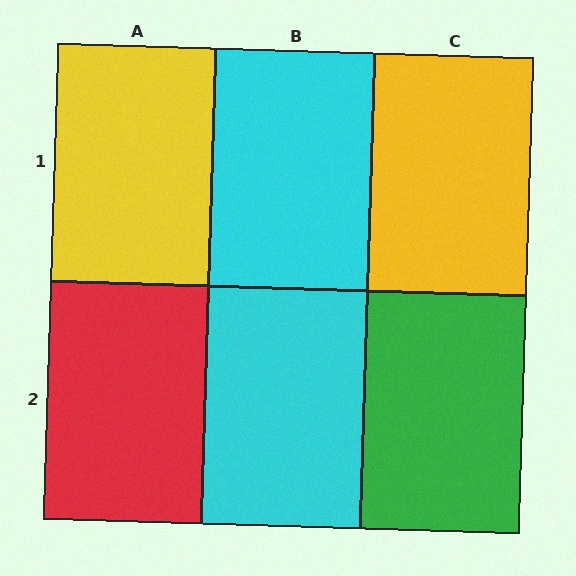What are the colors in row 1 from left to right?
Yellow, cyan, yellow.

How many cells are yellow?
2 cells are yellow.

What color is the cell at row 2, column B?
Cyan.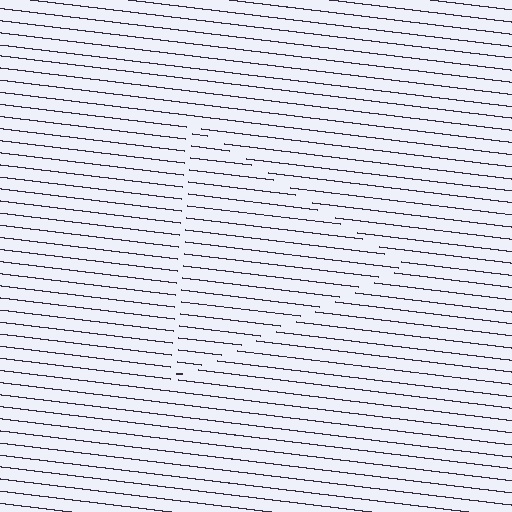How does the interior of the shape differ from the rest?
The interior of the shape contains the same grating, shifted by half a period — the contour is defined by the phase discontinuity where line-ends from the inner and outer gratings abut.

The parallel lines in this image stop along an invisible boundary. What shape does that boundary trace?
An illusory triangle. The interior of the shape contains the same grating, shifted by half a period — the contour is defined by the phase discontinuity where line-ends from the inner and outer gratings abut.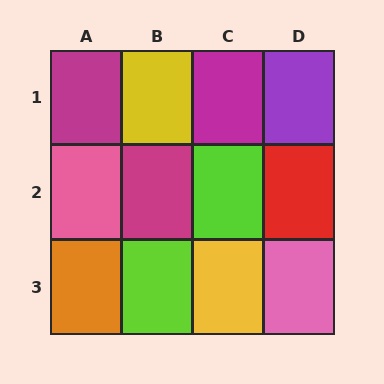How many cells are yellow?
2 cells are yellow.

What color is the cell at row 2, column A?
Pink.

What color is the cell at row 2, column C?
Lime.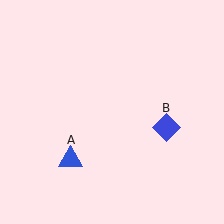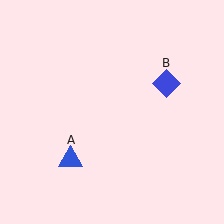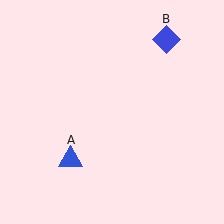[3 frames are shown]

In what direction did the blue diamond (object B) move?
The blue diamond (object B) moved up.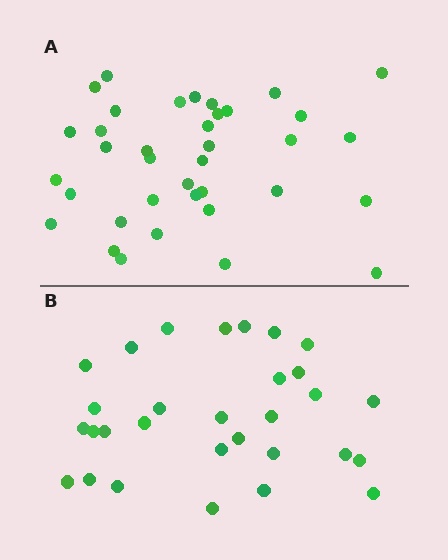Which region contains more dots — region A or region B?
Region A (the top region) has more dots.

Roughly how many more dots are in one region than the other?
Region A has roughly 8 or so more dots than region B.